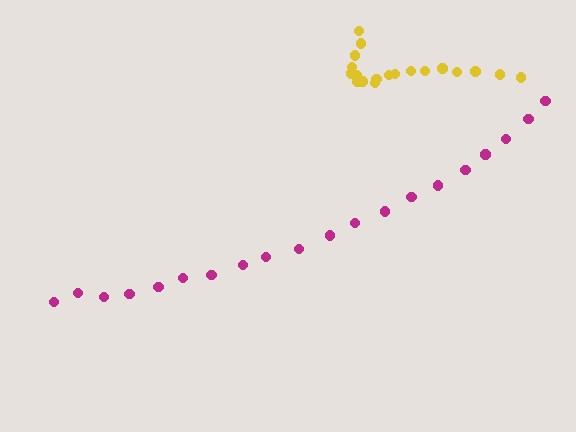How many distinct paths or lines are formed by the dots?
There are 2 distinct paths.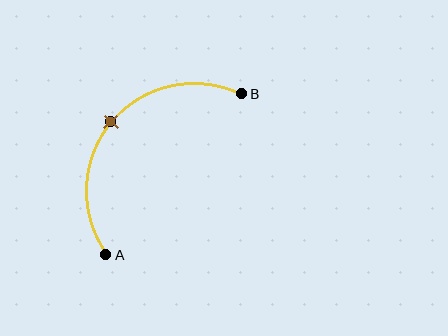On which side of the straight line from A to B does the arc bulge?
The arc bulges above and to the left of the straight line connecting A and B.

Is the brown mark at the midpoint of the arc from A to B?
Yes. The brown mark lies on the arc at equal arc-length from both A and B — it is the arc midpoint.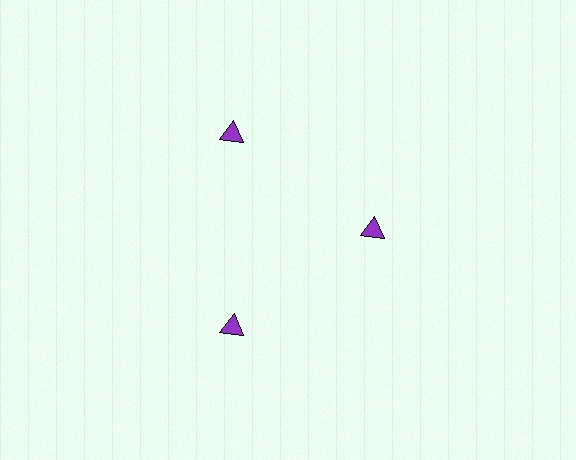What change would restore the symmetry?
The symmetry would be restored by moving it outward, back onto the ring so that all 3 triangles sit at equal angles and equal distance from the center.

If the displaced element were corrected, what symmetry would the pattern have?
It would have 3-fold rotational symmetry — the pattern would map onto itself every 120 degrees.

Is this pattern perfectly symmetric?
No. The 3 purple triangles are arranged in a ring, but one element near the 3 o'clock position is pulled inward toward the center, breaking the 3-fold rotational symmetry.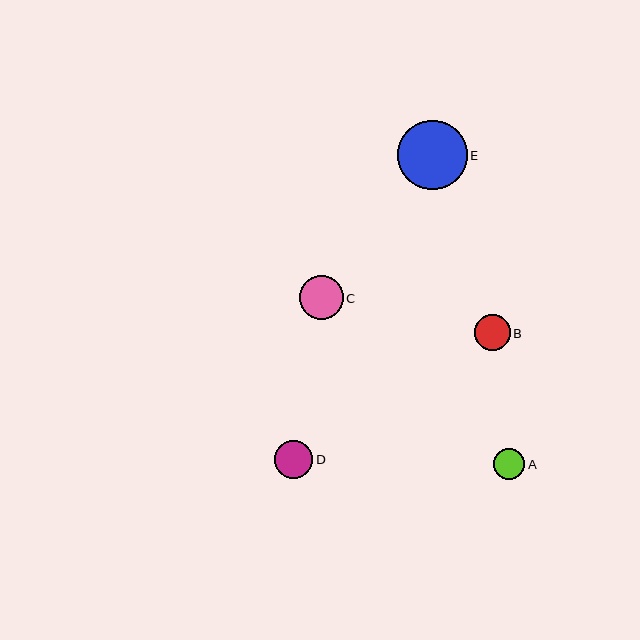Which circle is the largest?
Circle E is the largest with a size of approximately 69 pixels.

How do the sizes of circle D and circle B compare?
Circle D and circle B are approximately the same size.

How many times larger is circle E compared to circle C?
Circle E is approximately 1.6 times the size of circle C.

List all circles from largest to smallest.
From largest to smallest: E, C, D, B, A.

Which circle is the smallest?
Circle A is the smallest with a size of approximately 31 pixels.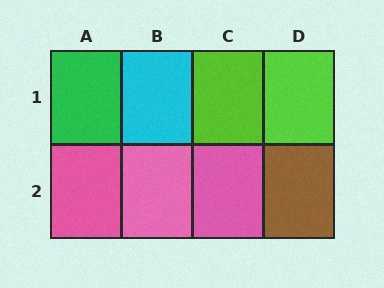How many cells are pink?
3 cells are pink.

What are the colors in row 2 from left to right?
Pink, pink, pink, brown.